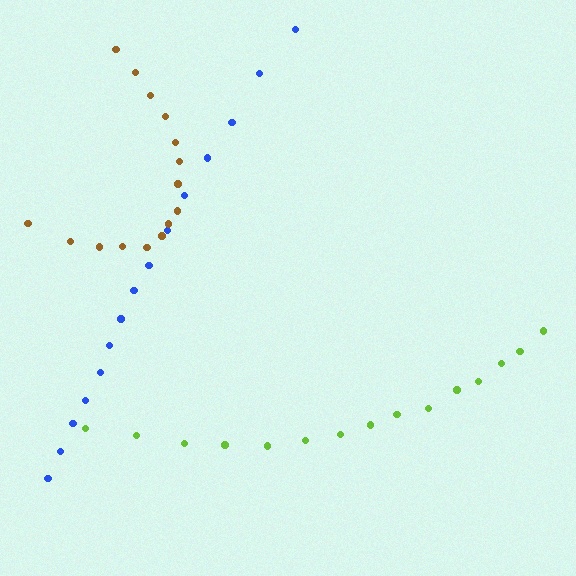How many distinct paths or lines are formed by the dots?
There are 3 distinct paths.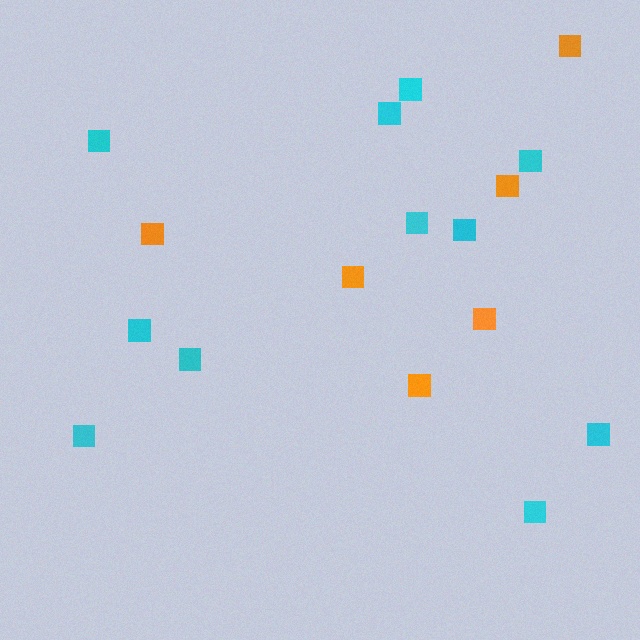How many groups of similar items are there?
There are 2 groups: one group of orange squares (6) and one group of cyan squares (11).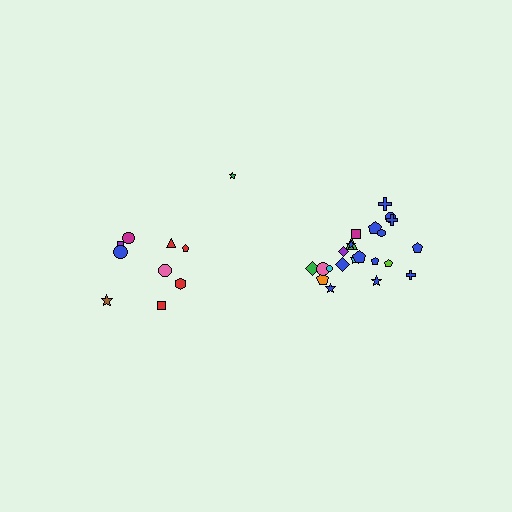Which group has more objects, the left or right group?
The right group.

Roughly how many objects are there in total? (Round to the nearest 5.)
Roughly 30 objects in total.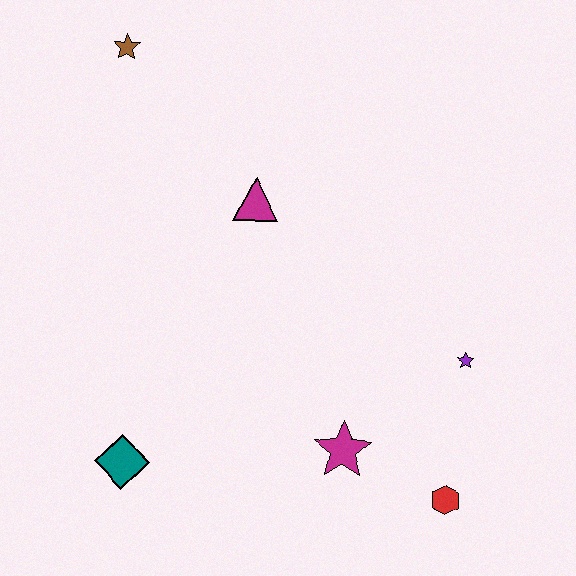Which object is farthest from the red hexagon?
The brown star is farthest from the red hexagon.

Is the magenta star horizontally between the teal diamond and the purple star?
Yes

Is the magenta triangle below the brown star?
Yes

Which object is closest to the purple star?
The red hexagon is closest to the purple star.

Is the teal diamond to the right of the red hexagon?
No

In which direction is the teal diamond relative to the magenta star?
The teal diamond is to the left of the magenta star.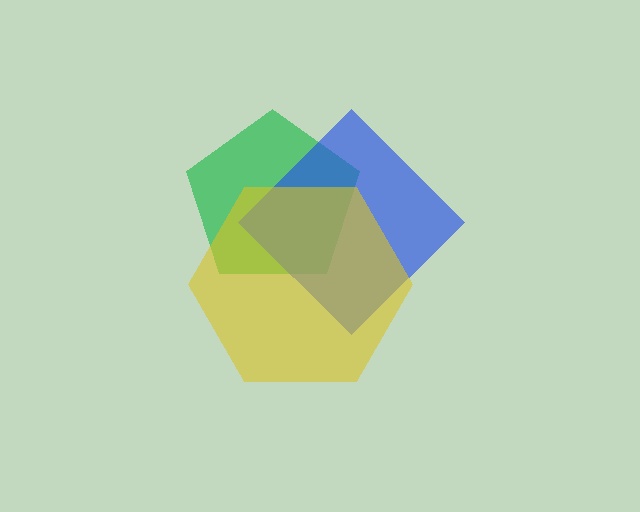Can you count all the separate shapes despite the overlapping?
Yes, there are 3 separate shapes.